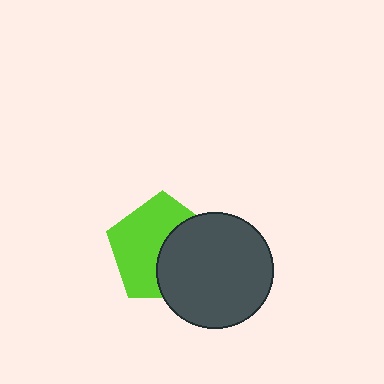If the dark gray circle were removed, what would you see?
You would see the complete lime pentagon.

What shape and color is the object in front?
The object in front is a dark gray circle.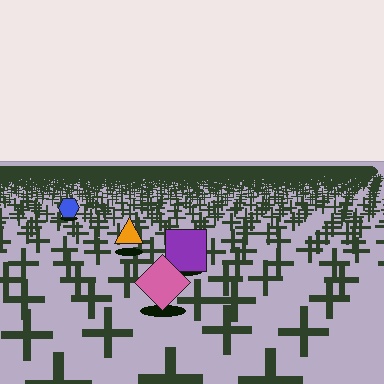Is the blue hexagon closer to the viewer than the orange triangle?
No. The orange triangle is closer — you can tell from the texture gradient: the ground texture is coarser near it.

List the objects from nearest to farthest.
From nearest to farthest: the pink diamond, the purple square, the orange triangle, the blue hexagon.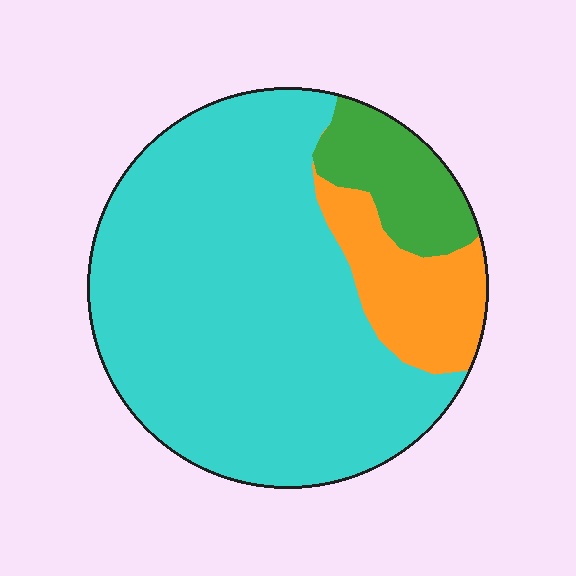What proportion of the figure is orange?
Orange covers around 15% of the figure.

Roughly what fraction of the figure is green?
Green takes up about one eighth (1/8) of the figure.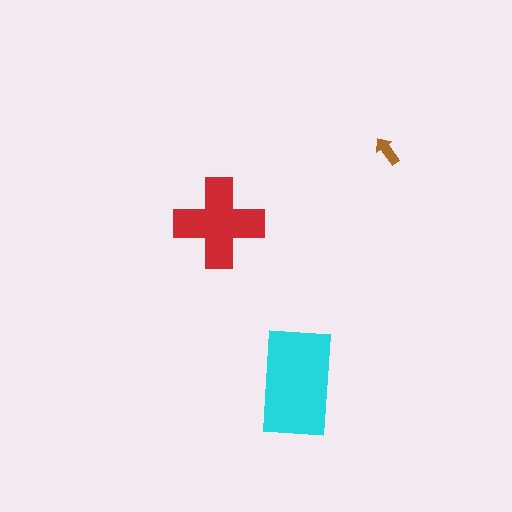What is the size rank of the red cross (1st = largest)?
2nd.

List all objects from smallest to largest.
The brown arrow, the red cross, the cyan rectangle.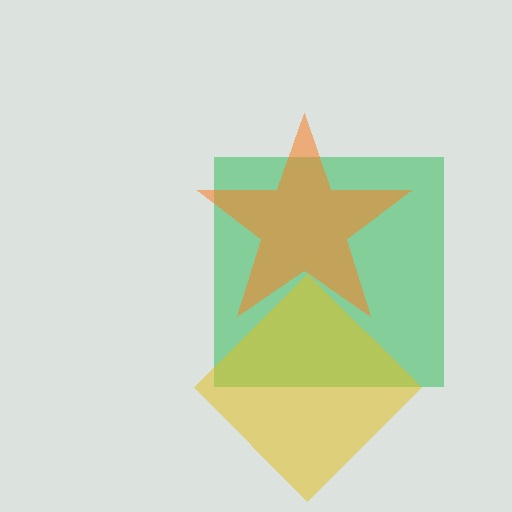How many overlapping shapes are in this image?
There are 3 overlapping shapes in the image.